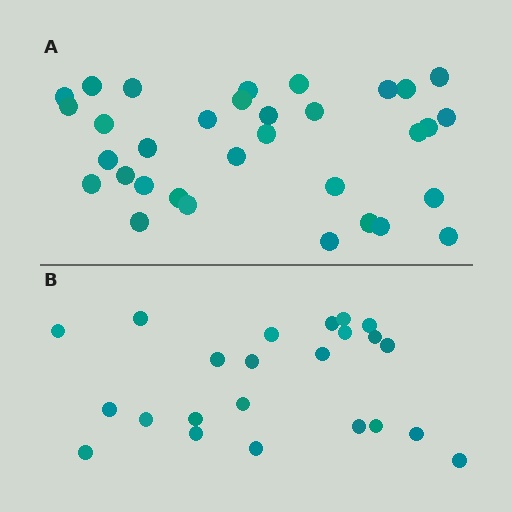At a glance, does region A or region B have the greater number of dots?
Region A (the top region) has more dots.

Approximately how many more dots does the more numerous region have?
Region A has roughly 10 or so more dots than region B.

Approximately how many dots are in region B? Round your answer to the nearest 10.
About 20 dots. (The exact count is 23, which rounds to 20.)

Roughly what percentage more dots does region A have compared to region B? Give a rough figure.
About 45% more.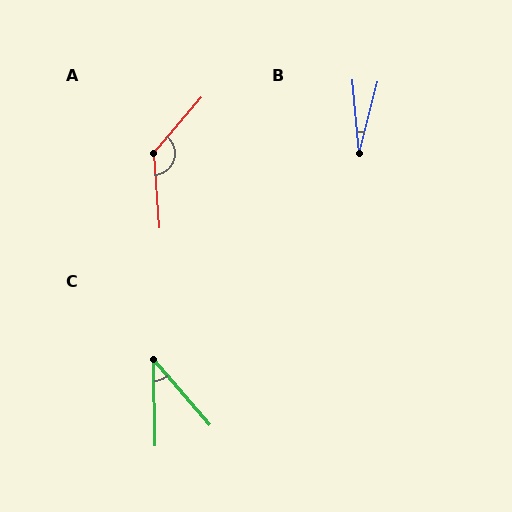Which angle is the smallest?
B, at approximately 20 degrees.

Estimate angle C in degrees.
Approximately 40 degrees.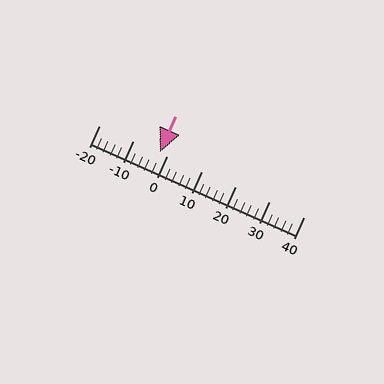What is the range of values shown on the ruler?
The ruler shows values from -20 to 40.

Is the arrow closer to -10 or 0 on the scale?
The arrow is closer to 0.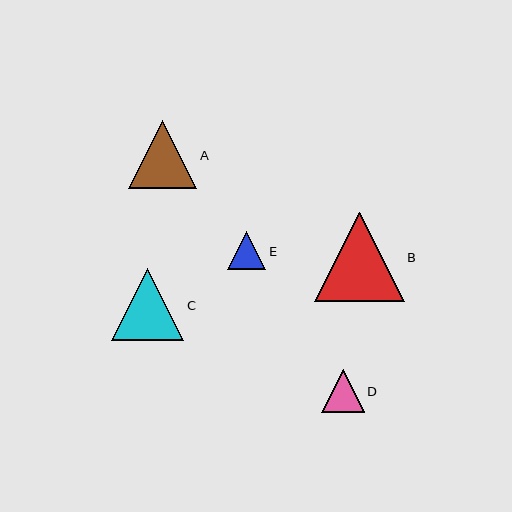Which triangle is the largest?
Triangle B is the largest with a size of approximately 89 pixels.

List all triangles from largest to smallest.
From largest to smallest: B, C, A, D, E.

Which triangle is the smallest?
Triangle E is the smallest with a size of approximately 38 pixels.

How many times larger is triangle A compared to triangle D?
Triangle A is approximately 1.6 times the size of triangle D.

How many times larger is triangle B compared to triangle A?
Triangle B is approximately 1.3 times the size of triangle A.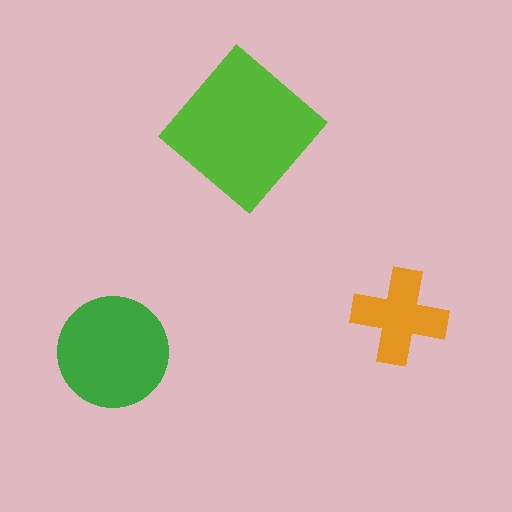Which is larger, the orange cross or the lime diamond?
The lime diamond.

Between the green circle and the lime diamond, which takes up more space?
The lime diamond.